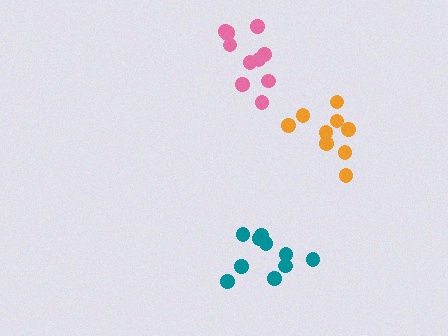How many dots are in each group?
Group 1: 11 dots, Group 2: 9 dots, Group 3: 10 dots (30 total).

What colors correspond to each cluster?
The clusters are colored: pink, orange, teal.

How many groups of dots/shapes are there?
There are 3 groups.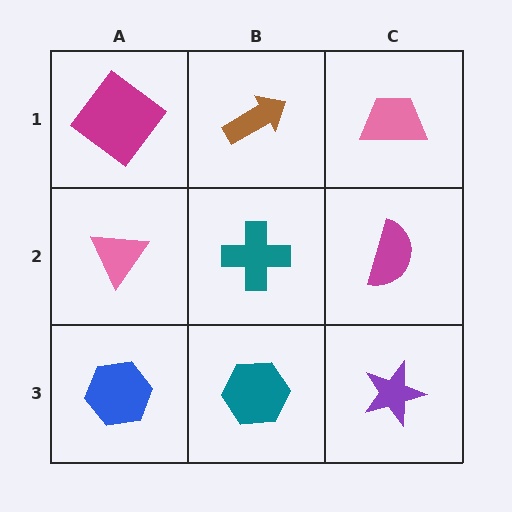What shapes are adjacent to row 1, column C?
A magenta semicircle (row 2, column C), a brown arrow (row 1, column B).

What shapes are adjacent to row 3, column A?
A pink triangle (row 2, column A), a teal hexagon (row 3, column B).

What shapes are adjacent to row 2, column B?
A brown arrow (row 1, column B), a teal hexagon (row 3, column B), a pink triangle (row 2, column A), a magenta semicircle (row 2, column C).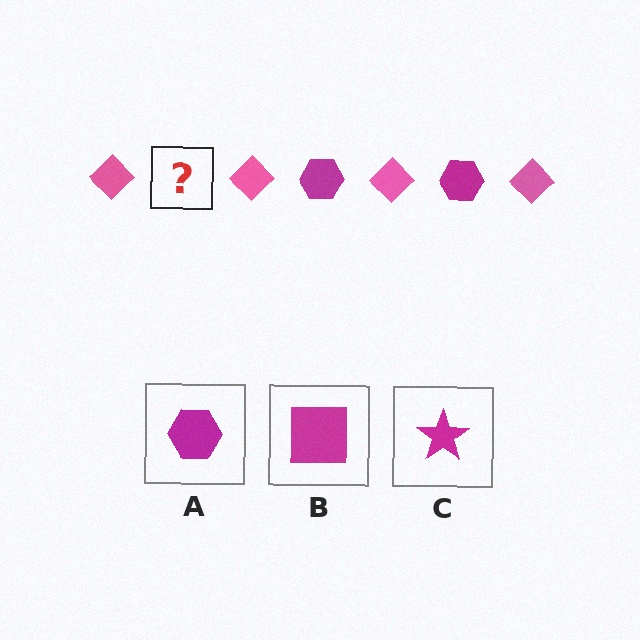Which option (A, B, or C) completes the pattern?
A.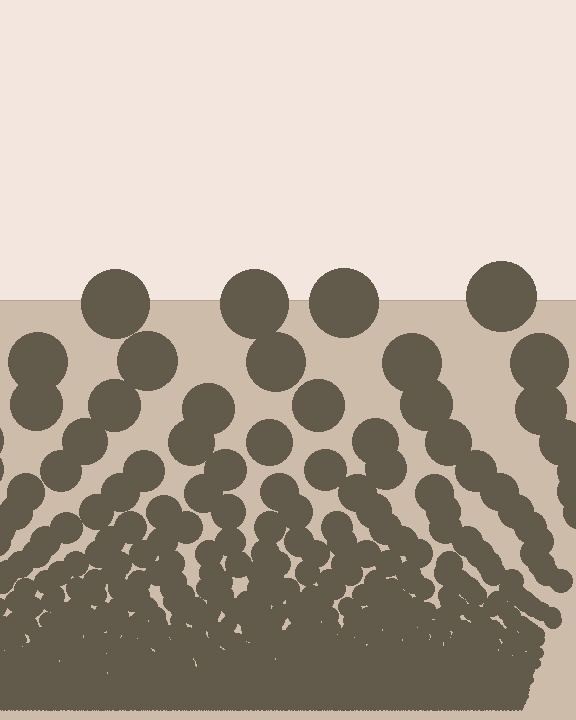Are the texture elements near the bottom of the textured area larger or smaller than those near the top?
Smaller. The gradient is inverted — elements near the bottom are smaller and denser.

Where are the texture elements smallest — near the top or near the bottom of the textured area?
Near the bottom.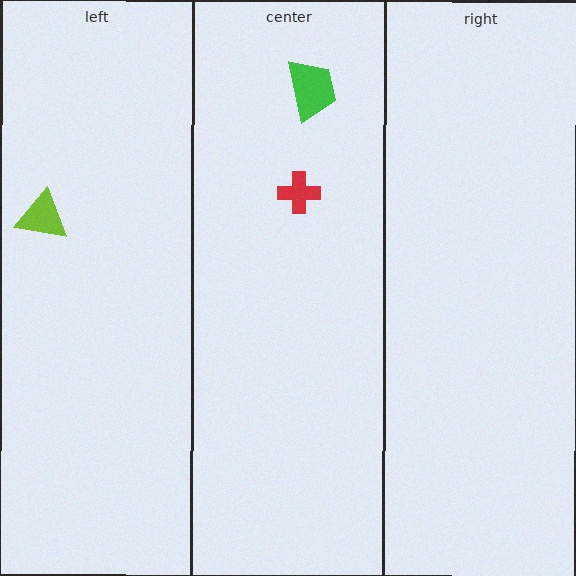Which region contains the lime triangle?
The left region.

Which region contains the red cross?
The center region.